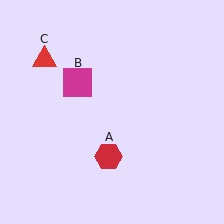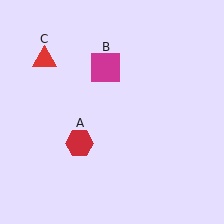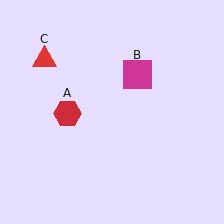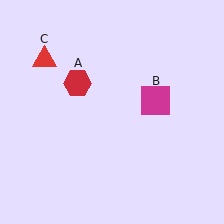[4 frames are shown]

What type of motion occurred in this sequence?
The red hexagon (object A), magenta square (object B) rotated clockwise around the center of the scene.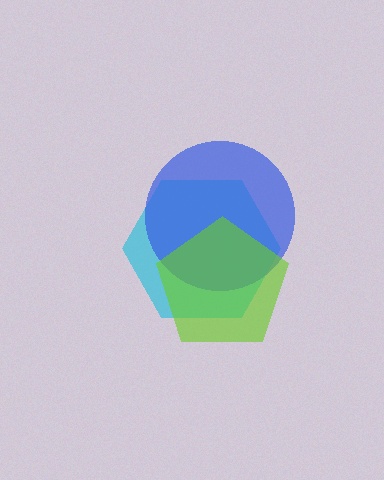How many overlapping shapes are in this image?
There are 3 overlapping shapes in the image.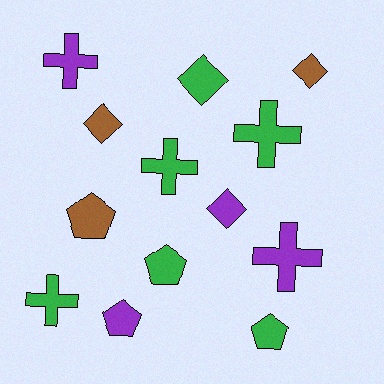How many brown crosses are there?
There are no brown crosses.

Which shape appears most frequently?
Cross, with 5 objects.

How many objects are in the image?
There are 13 objects.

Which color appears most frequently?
Green, with 6 objects.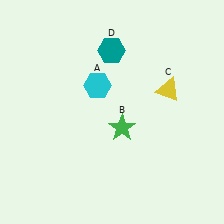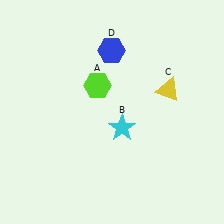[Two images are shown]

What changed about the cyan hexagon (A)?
In Image 1, A is cyan. In Image 2, it changed to lime.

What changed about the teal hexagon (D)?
In Image 1, D is teal. In Image 2, it changed to blue.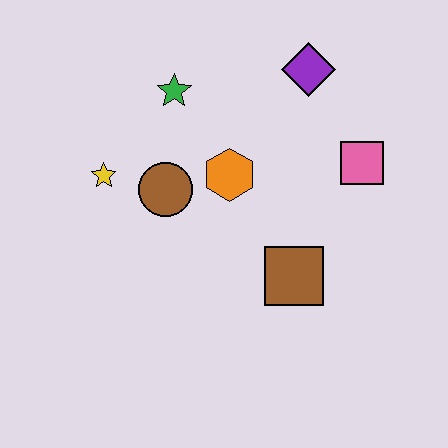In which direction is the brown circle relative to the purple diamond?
The brown circle is to the left of the purple diamond.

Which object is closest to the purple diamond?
The pink square is closest to the purple diamond.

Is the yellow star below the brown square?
No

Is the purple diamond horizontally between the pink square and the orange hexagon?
Yes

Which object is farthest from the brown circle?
The pink square is farthest from the brown circle.